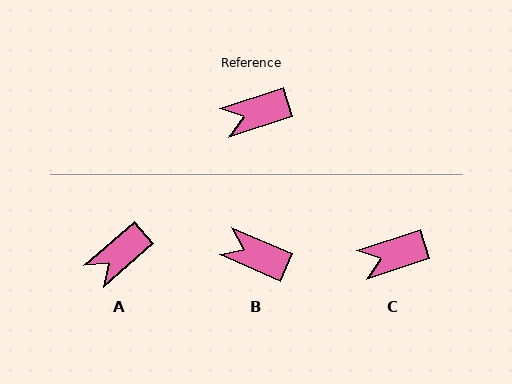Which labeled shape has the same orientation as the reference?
C.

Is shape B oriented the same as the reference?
No, it is off by about 41 degrees.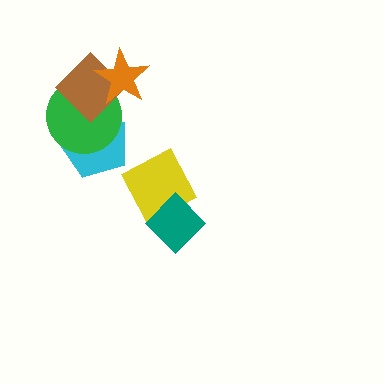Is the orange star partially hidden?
No, no other shape covers it.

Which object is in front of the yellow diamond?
The teal diamond is in front of the yellow diamond.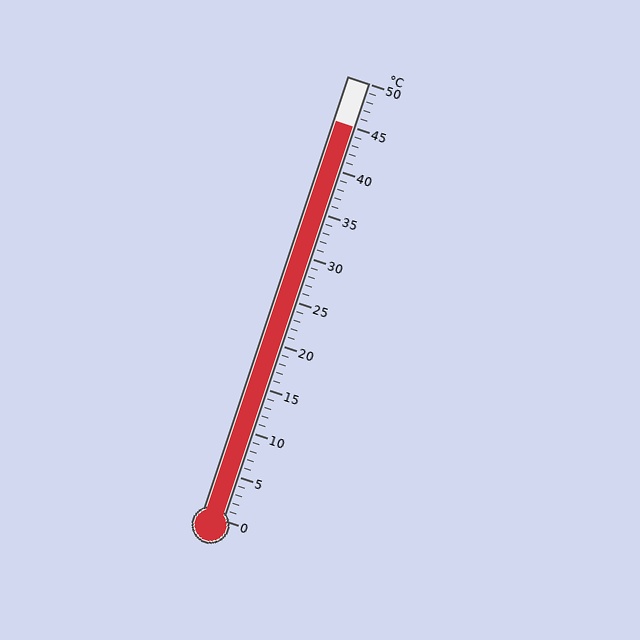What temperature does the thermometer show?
The thermometer shows approximately 45°C.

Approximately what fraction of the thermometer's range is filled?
The thermometer is filled to approximately 90% of its range.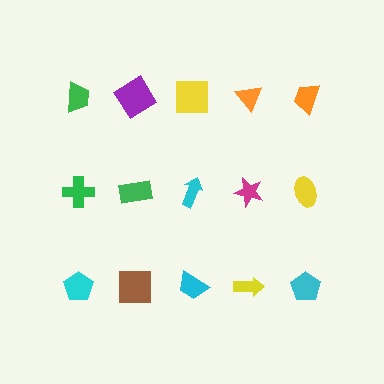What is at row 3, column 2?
A brown square.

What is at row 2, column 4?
A magenta star.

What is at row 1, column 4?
An orange triangle.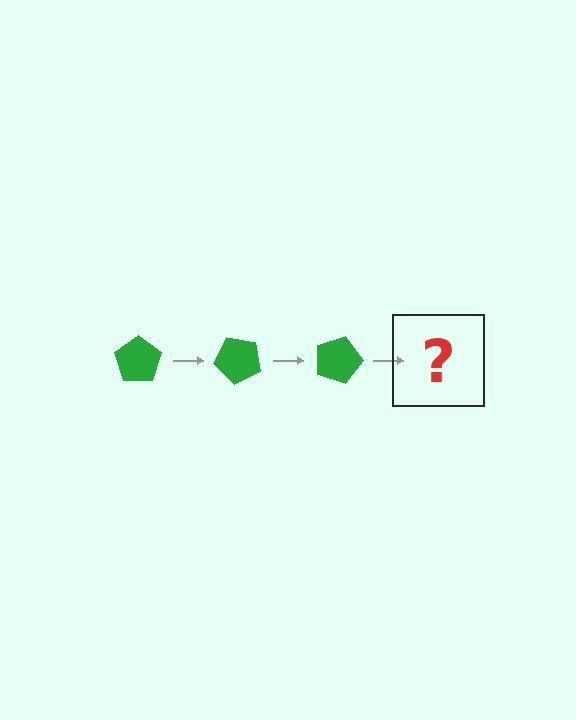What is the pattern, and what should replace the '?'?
The pattern is that the pentagon rotates 45 degrees each step. The '?' should be a green pentagon rotated 135 degrees.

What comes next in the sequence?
The next element should be a green pentagon rotated 135 degrees.